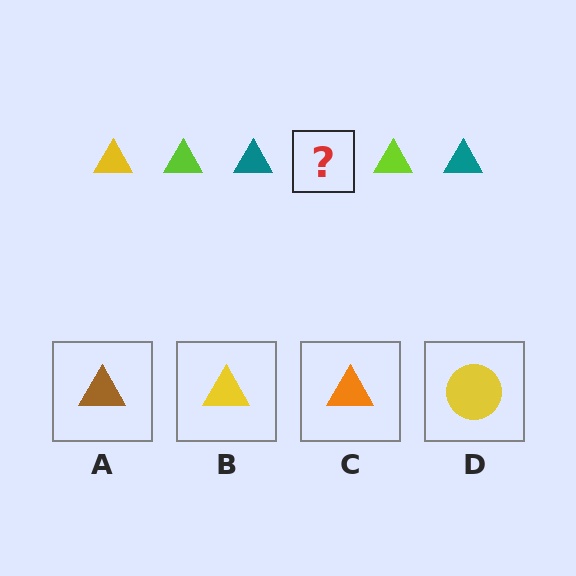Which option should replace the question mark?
Option B.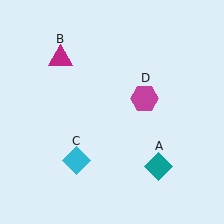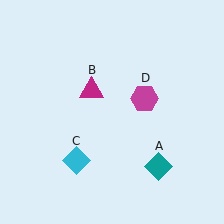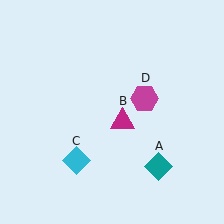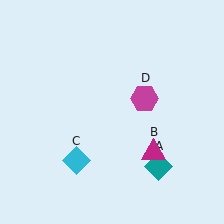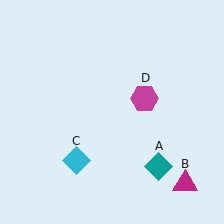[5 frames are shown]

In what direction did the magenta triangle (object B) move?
The magenta triangle (object B) moved down and to the right.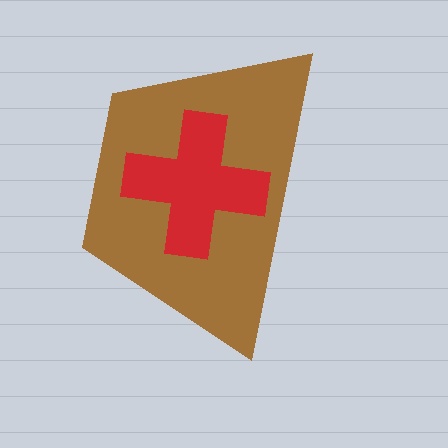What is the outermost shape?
The brown trapezoid.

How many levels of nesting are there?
2.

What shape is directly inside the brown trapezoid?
The red cross.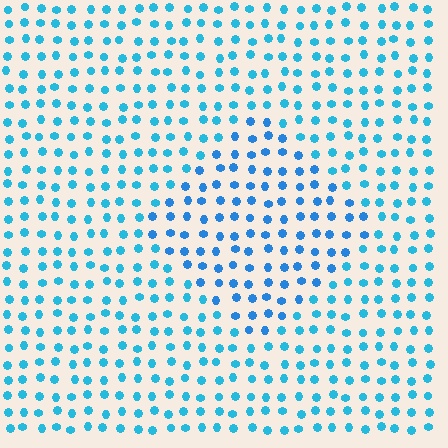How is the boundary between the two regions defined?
The boundary is defined purely by a slight shift in hue (about 18 degrees). Spacing, size, and orientation are identical on both sides.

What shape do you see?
I see a diamond.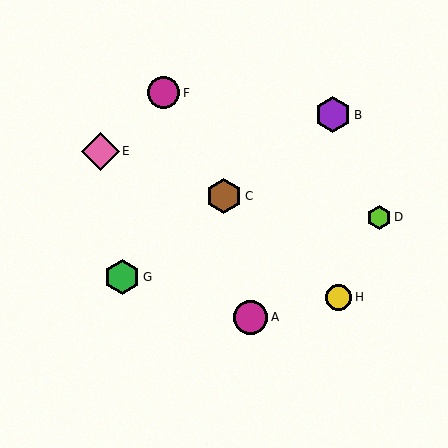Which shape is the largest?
The pink diamond (labeled E) is the largest.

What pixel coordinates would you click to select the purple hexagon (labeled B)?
Click at (333, 115) to select the purple hexagon B.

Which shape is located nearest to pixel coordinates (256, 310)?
The magenta circle (labeled A) at (251, 318) is nearest to that location.